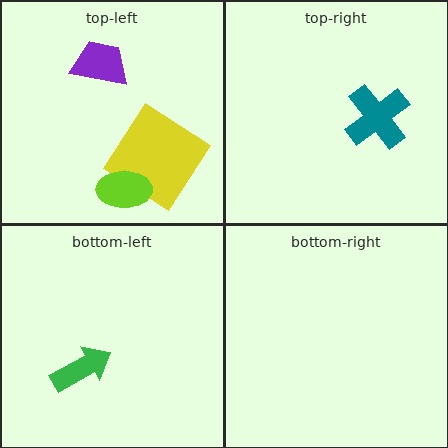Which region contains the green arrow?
The bottom-left region.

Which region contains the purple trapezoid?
The top-left region.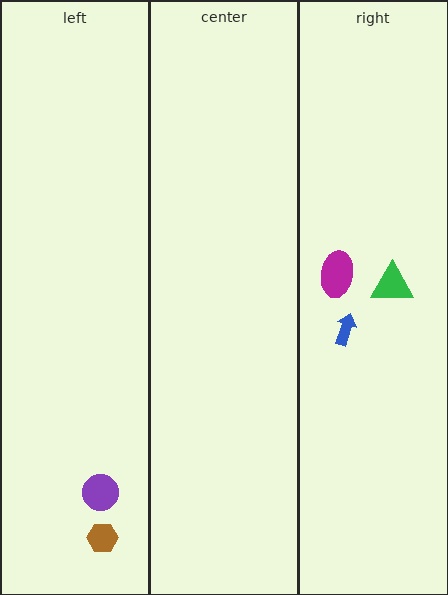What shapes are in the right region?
The green triangle, the blue arrow, the magenta ellipse.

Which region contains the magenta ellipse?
The right region.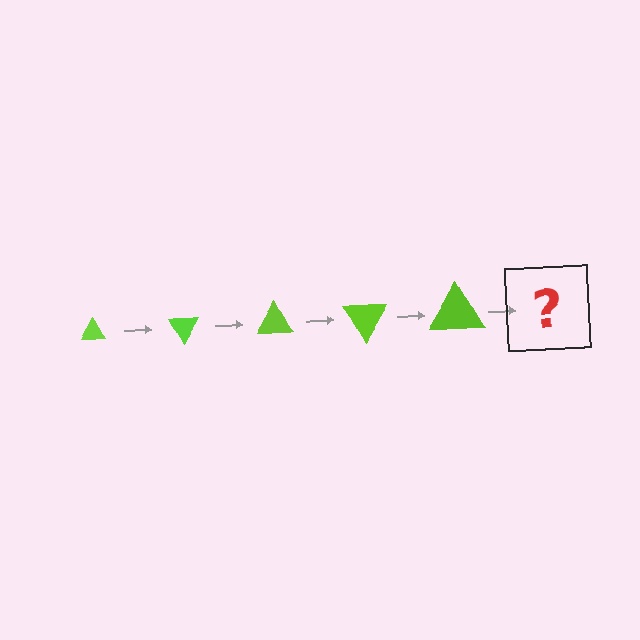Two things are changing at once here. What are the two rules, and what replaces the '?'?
The two rules are that the triangle grows larger each step and it rotates 60 degrees each step. The '?' should be a triangle, larger than the previous one and rotated 300 degrees from the start.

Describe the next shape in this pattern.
It should be a triangle, larger than the previous one and rotated 300 degrees from the start.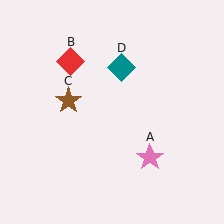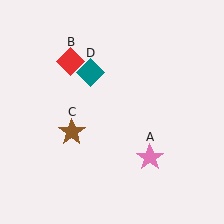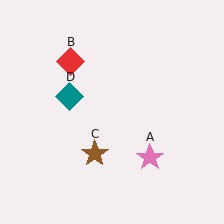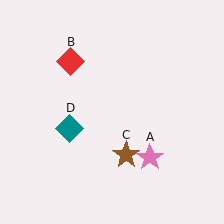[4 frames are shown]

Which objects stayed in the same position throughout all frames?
Pink star (object A) and red diamond (object B) remained stationary.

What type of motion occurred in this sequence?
The brown star (object C), teal diamond (object D) rotated counterclockwise around the center of the scene.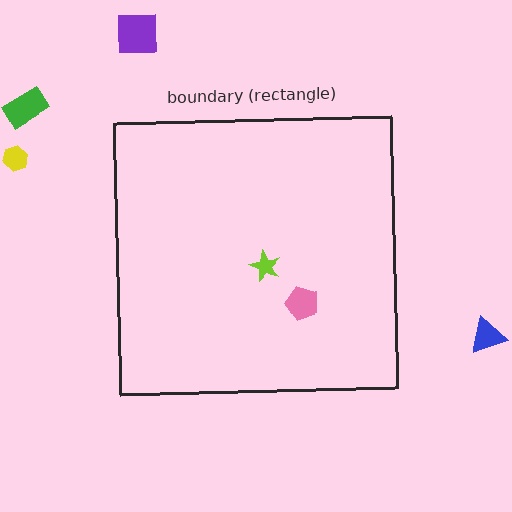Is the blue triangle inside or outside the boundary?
Outside.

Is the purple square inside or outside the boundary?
Outside.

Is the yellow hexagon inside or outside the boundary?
Outside.